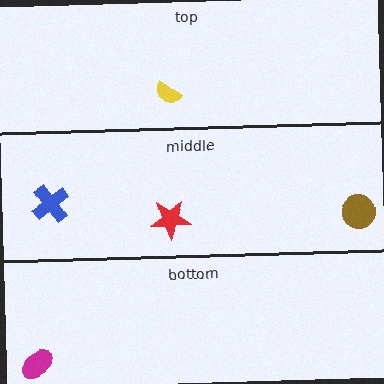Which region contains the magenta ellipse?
The bottom region.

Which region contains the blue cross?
The middle region.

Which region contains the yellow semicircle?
The top region.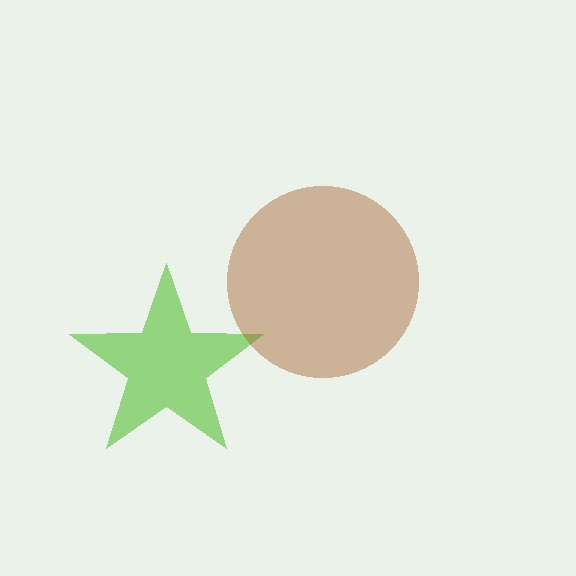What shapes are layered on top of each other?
The layered shapes are: a lime star, a brown circle.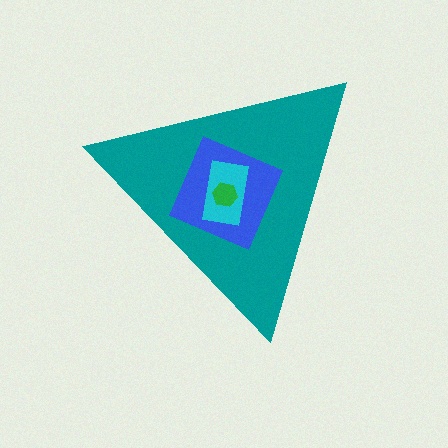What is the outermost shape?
The teal triangle.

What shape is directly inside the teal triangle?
The blue diamond.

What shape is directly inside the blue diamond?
The cyan rectangle.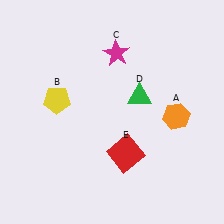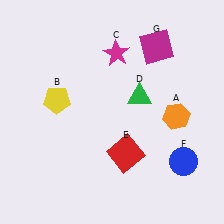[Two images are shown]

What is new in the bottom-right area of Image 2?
A blue circle (F) was added in the bottom-right area of Image 2.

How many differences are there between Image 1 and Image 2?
There are 2 differences between the two images.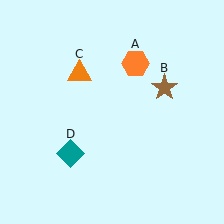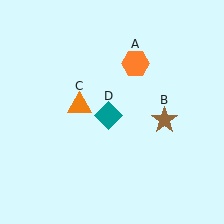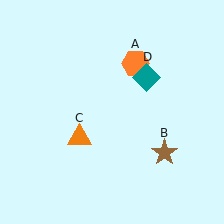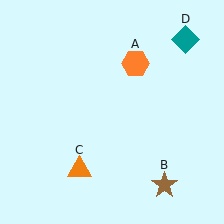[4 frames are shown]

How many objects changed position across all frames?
3 objects changed position: brown star (object B), orange triangle (object C), teal diamond (object D).